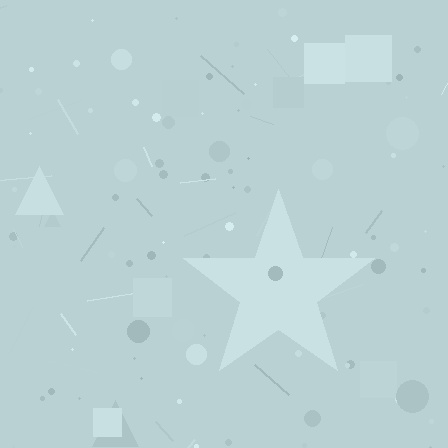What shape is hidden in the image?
A star is hidden in the image.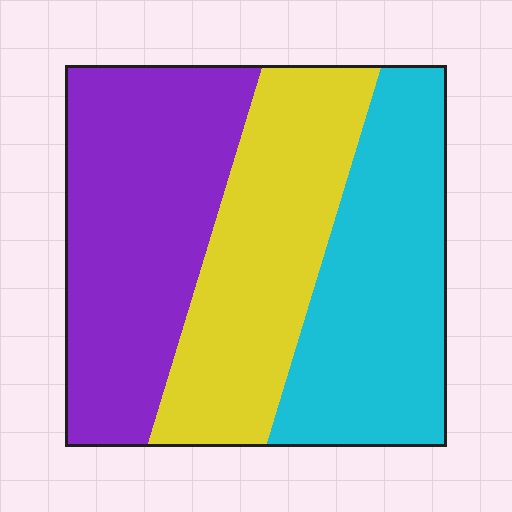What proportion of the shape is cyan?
Cyan takes up about one third (1/3) of the shape.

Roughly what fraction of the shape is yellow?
Yellow takes up between a sixth and a third of the shape.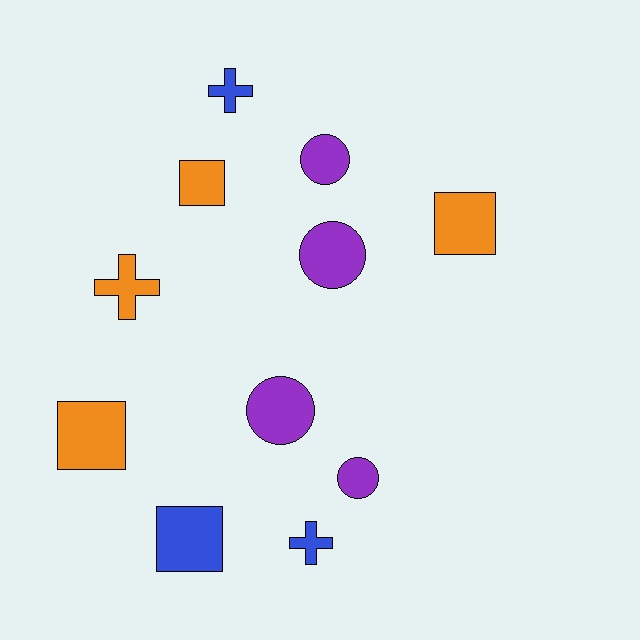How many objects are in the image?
There are 11 objects.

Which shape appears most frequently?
Square, with 4 objects.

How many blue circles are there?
There are no blue circles.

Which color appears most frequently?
Purple, with 4 objects.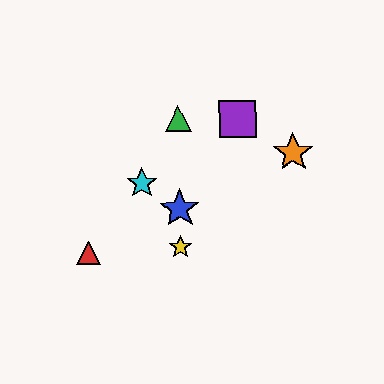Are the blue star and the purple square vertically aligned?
No, the blue star is at x≈180 and the purple square is at x≈237.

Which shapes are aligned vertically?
The blue star, the green triangle, the yellow star are aligned vertically.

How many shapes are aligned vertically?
3 shapes (the blue star, the green triangle, the yellow star) are aligned vertically.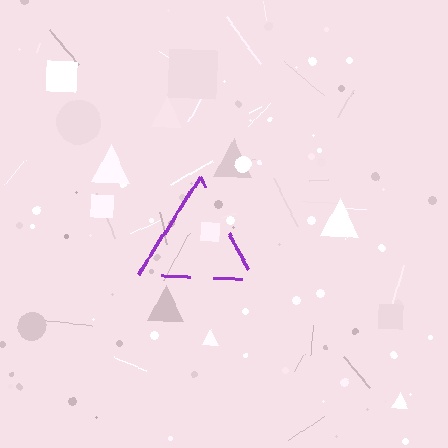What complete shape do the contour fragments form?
The contour fragments form a triangle.